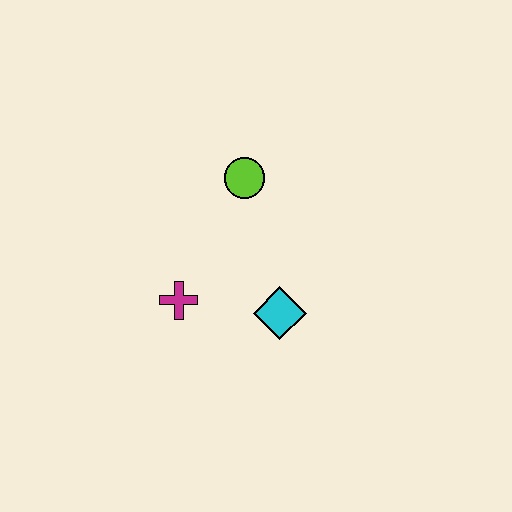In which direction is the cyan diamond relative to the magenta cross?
The cyan diamond is to the right of the magenta cross.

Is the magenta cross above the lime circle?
No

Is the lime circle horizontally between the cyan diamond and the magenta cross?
Yes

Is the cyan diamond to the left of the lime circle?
No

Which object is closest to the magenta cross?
The cyan diamond is closest to the magenta cross.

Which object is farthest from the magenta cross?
The lime circle is farthest from the magenta cross.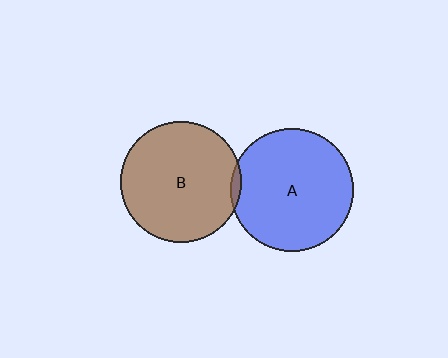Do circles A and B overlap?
Yes.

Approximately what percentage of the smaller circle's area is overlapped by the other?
Approximately 5%.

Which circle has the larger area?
Circle A (blue).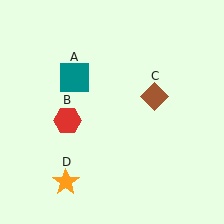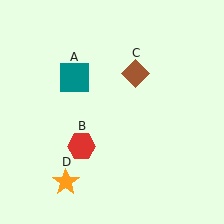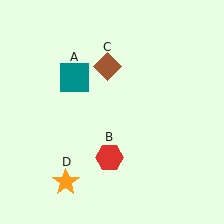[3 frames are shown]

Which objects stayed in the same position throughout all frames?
Teal square (object A) and orange star (object D) remained stationary.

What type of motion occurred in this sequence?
The red hexagon (object B), brown diamond (object C) rotated counterclockwise around the center of the scene.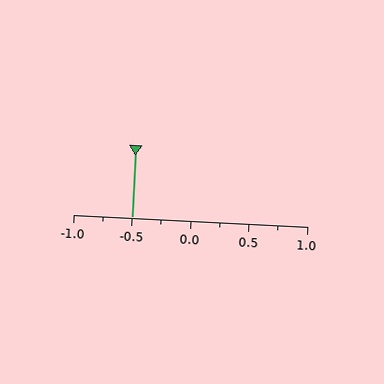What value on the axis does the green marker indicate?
The marker indicates approximately -0.5.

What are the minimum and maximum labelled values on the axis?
The axis runs from -1.0 to 1.0.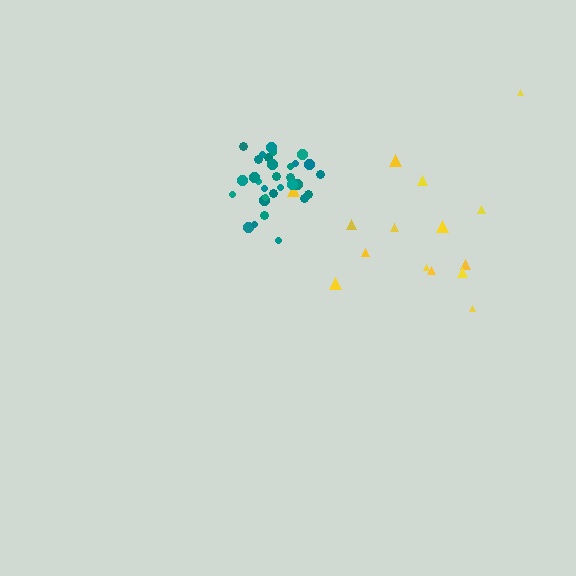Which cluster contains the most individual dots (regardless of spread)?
Teal (33).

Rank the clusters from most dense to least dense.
teal, yellow.